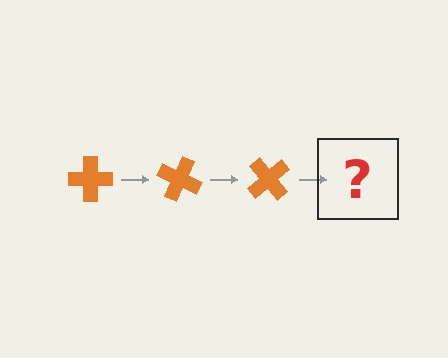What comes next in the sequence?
The next element should be an orange cross rotated 75 degrees.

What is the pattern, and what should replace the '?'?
The pattern is that the cross rotates 25 degrees each step. The '?' should be an orange cross rotated 75 degrees.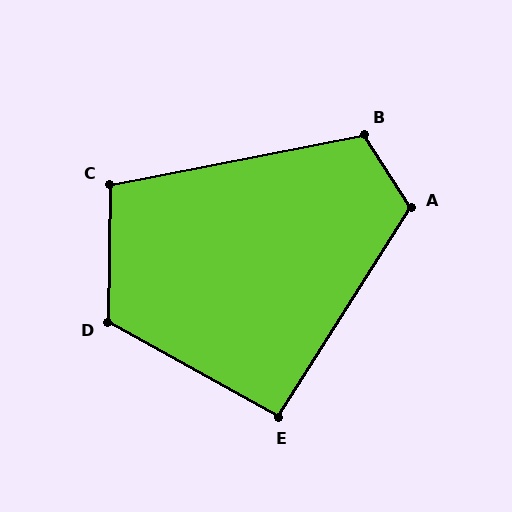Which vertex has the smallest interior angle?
E, at approximately 93 degrees.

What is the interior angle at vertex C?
Approximately 102 degrees (obtuse).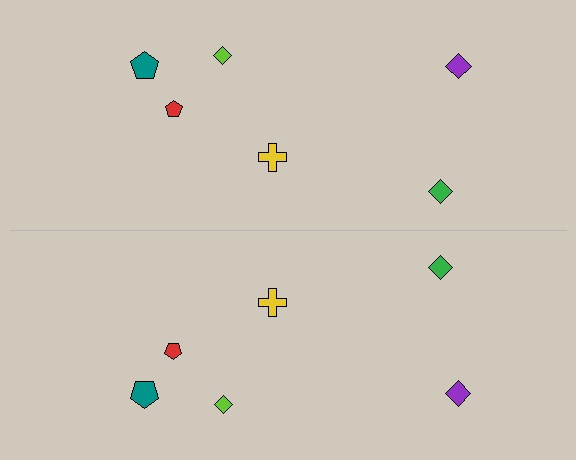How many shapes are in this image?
There are 12 shapes in this image.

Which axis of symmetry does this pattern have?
The pattern has a horizontal axis of symmetry running through the center of the image.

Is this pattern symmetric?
Yes, this pattern has bilateral (reflection) symmetry.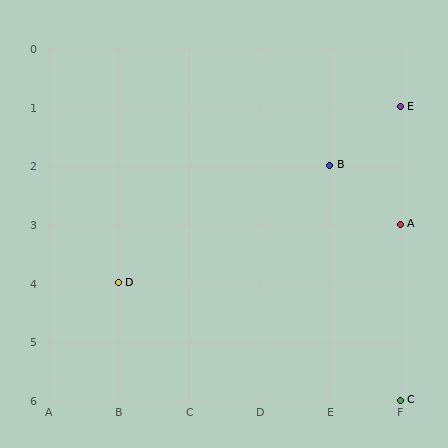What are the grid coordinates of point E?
Point E is at grid coordinates (F, 1).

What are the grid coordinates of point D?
Point D is at grid coordinates (B, 4).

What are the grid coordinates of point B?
Point B is at grid coordinates (E, 2).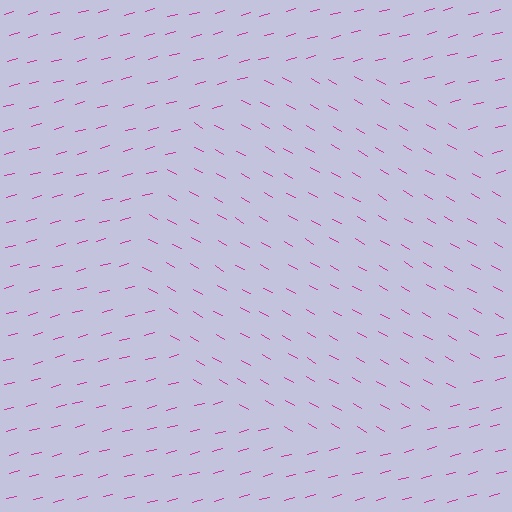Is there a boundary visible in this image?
Yes, there is a texture boundary formed by a change in line orientation.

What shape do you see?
I see a circle.